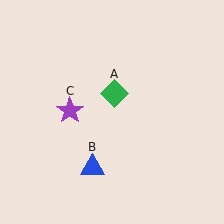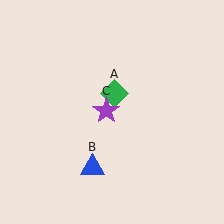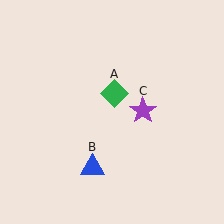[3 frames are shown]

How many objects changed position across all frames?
1 object changed position: purple star (object C).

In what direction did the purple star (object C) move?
The purple star (object C) moved right.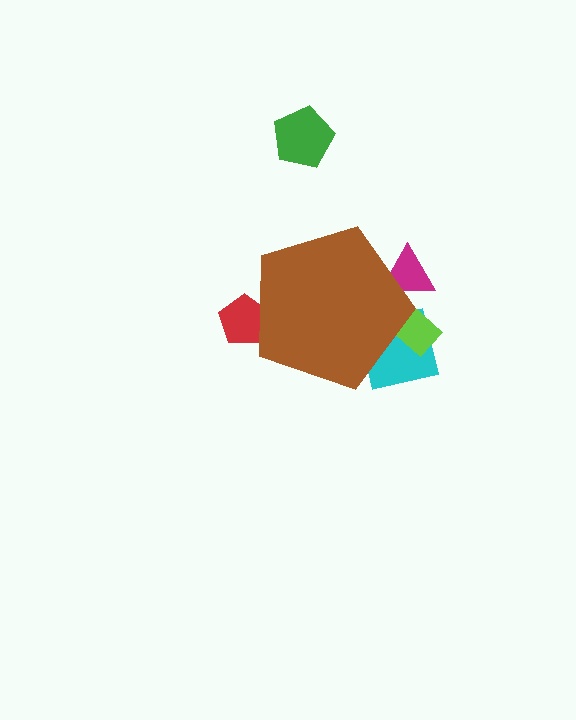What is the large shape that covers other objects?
A brown pentagon.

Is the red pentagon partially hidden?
Yes, the red pentagon is partially hidden behind the brown pentagon.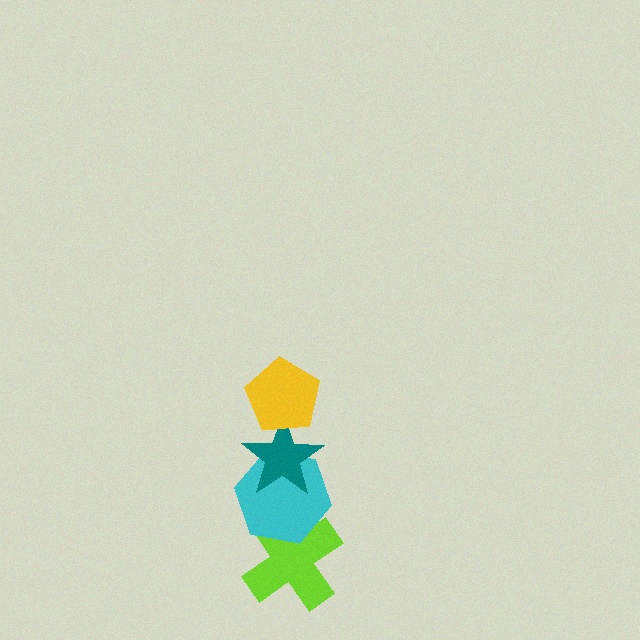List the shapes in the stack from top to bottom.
From top to bottom: the yellow pentagon, the teal star, the cyan hexagon, the lime cross.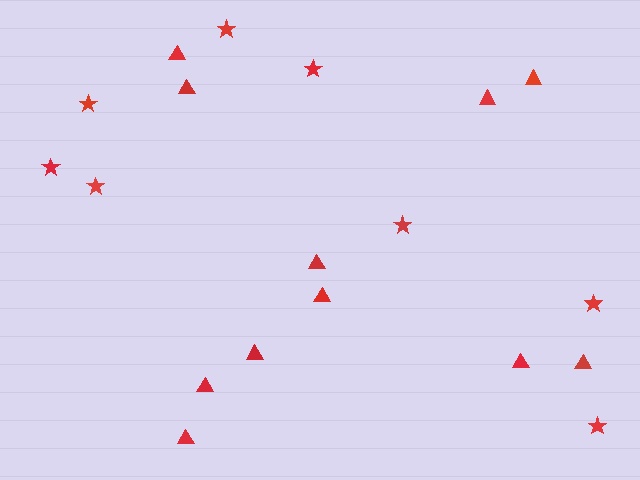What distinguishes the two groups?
There are 2 groups: one group of stars (8) and one group of triangles (11).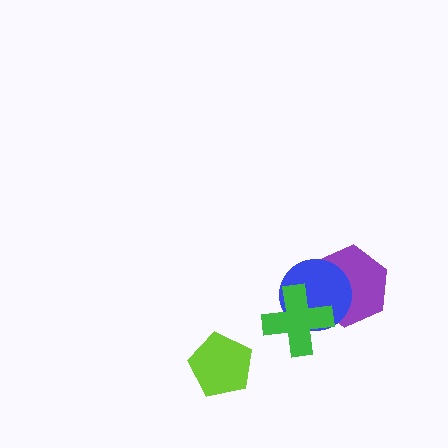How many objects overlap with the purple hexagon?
2 objects overlap with the purple hexagon.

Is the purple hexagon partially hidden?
Yes, it is partially covered by another shape.